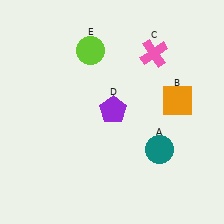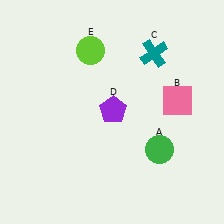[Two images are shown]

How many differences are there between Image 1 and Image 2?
There are 3 differences between the two images.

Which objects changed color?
A changed from teal to green. B changed from orange to pink. C changed from pink to teal.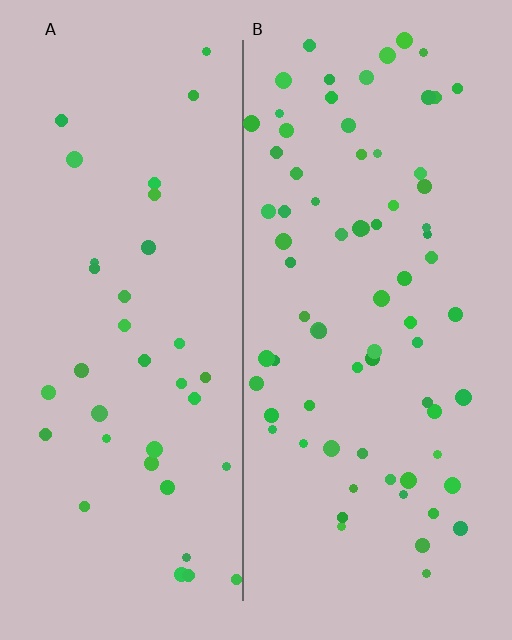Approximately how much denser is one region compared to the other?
Approximately 2.0× — region B over region A.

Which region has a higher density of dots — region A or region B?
B (the right).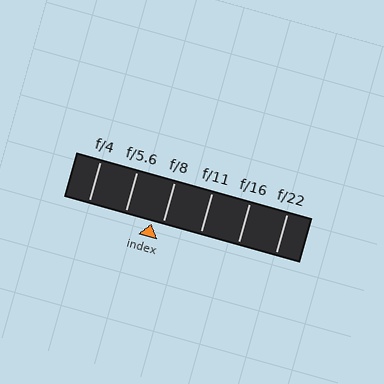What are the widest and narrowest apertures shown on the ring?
The widest aperture shown is f/4 and the narrowest is f/22.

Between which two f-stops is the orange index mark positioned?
The index mark is between f/5.6 and f/8.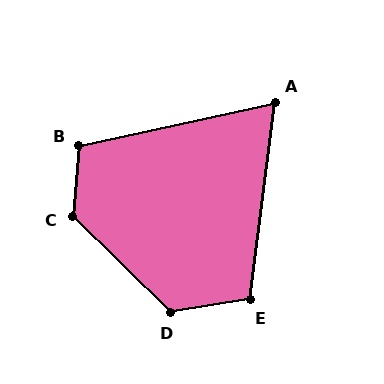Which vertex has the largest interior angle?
C, at approximately 129 degrees.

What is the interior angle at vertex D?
Approximately 127 degrees (obtuse).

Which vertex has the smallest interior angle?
A, at approximately 71 degrees.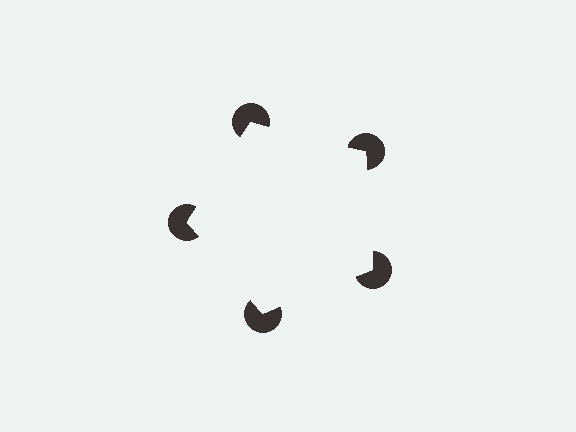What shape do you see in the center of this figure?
An illusory pentagon — its edges are inferred from the aligned wedge cuts in the pac-man discs, not physically drawn.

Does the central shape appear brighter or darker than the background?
It typically appears slightly brighter than the background, even though no actual brightness change is drawn.